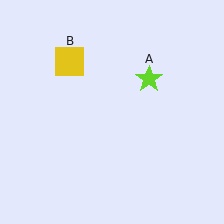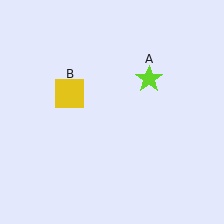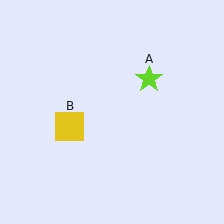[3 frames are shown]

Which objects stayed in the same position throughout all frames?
Lime star (object A) remained stationary.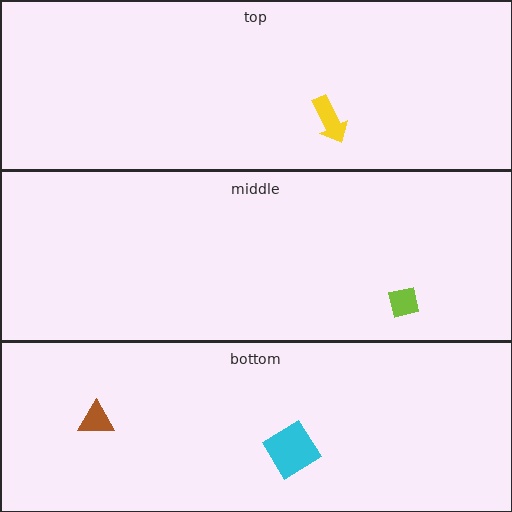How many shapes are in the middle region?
1.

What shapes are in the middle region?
The lime square.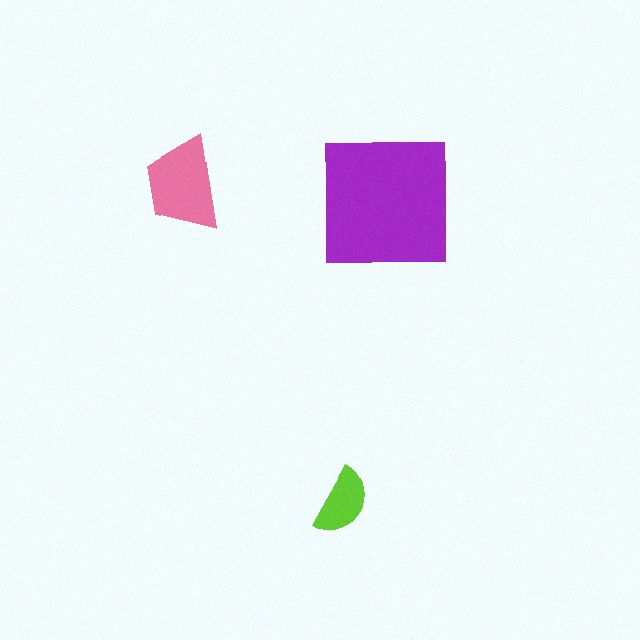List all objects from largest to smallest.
The purple square, the pink trapezoid, the lime semicircle.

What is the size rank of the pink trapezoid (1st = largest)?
2nd.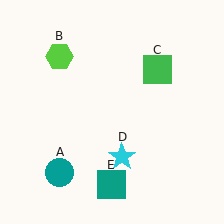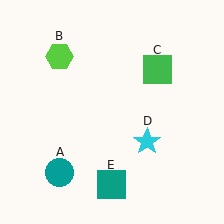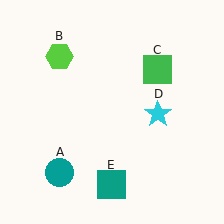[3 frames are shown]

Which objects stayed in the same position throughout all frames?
Teal circle (object A) and lime hexagon (object B) and green square (object C) and teal square (object E) remained stationary.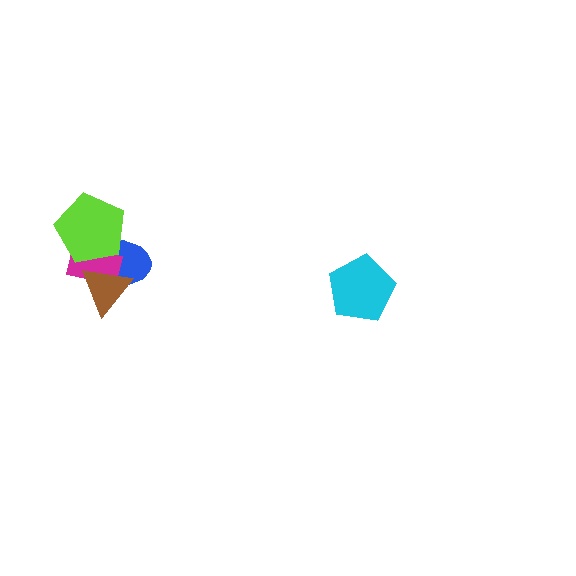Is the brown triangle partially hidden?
No, no other shape covers it.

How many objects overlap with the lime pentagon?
2 objects overlap with the lime pentagon.